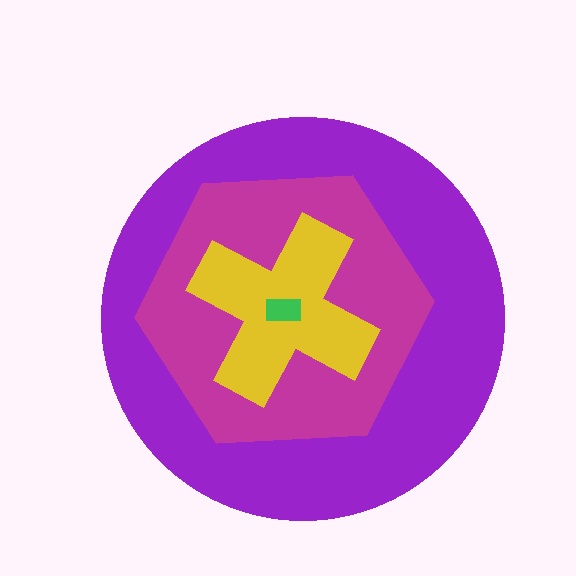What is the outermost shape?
The purple circle.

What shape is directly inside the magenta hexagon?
The yellow cross.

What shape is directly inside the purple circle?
The magenta hexagon.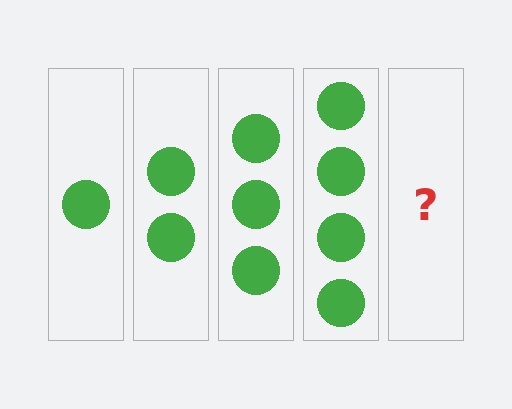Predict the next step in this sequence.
The next step is 5 circles.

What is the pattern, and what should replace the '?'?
The pattern is that each step adds one more circle. The '?' should be 5 circles.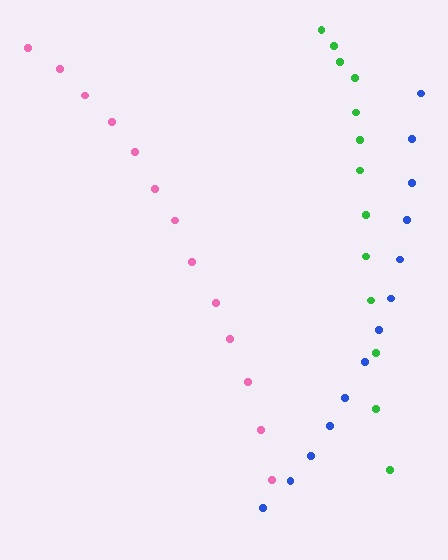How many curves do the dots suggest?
There are 3 distinct paths.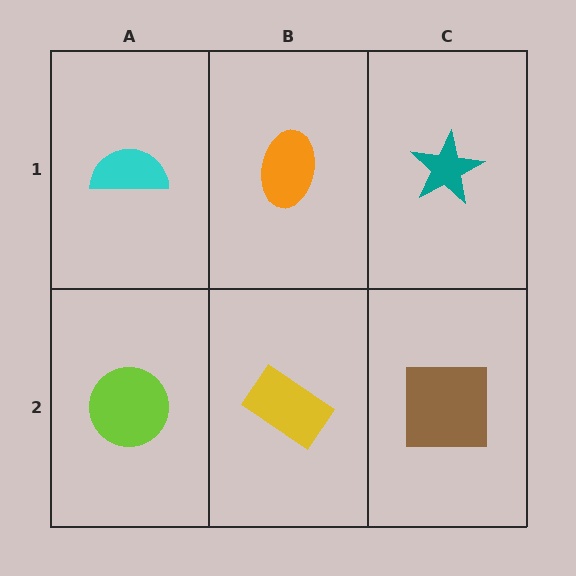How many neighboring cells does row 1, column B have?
3.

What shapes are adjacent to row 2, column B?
An orange ellipse (row 1, column B), a lime circle (row 2, column A), a brown square (row 2, column C).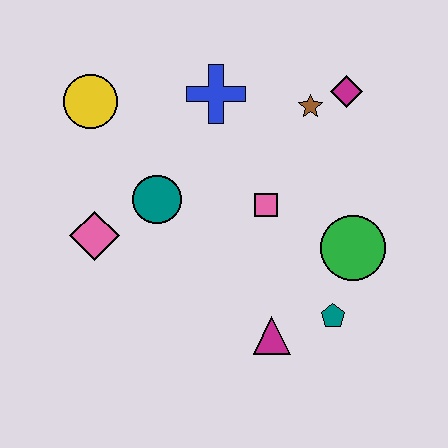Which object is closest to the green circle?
The teal pentagon is closest to the green circle.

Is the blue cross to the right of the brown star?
No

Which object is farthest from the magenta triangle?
The yellow circle is farthest from the magenta triangle.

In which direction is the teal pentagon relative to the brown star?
The teal pentagon is below the brown star.